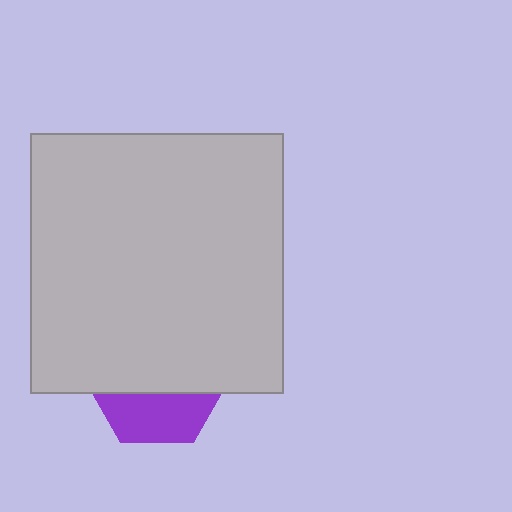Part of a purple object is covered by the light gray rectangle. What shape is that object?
It is a hexagon.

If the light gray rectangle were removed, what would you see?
You would see the complete purple hexagon.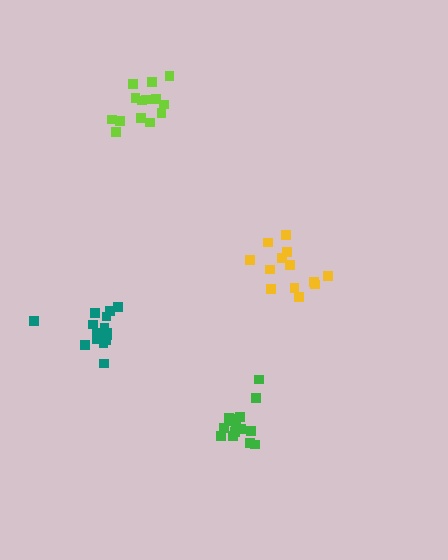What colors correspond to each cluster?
The clusters are colored: yellow, green, lime, teal.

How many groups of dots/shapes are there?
There are 4 groups.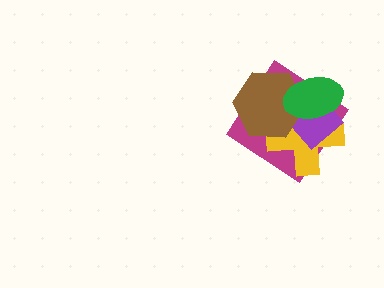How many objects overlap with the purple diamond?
4 objects overlap with the purple diamond.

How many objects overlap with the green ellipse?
4 objects overlap with the green ellipse.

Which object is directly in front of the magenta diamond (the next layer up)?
The yellow cross is directly in front of the magenta diamond.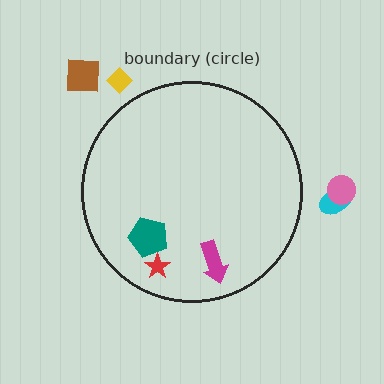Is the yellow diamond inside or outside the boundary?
Outside.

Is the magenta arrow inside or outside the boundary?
Inside.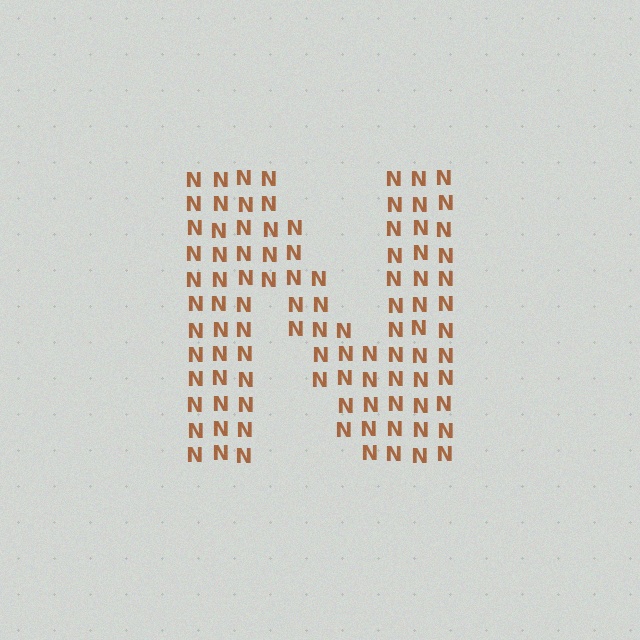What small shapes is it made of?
It is made of small letter N's.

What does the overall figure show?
The overall figure shows the letter N.